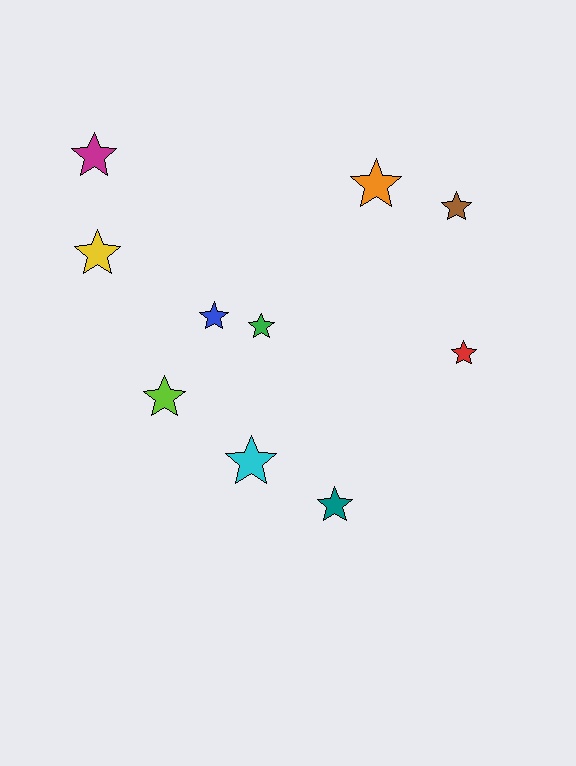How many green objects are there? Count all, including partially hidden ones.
There is 1 green object.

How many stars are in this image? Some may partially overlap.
There are 10 stars.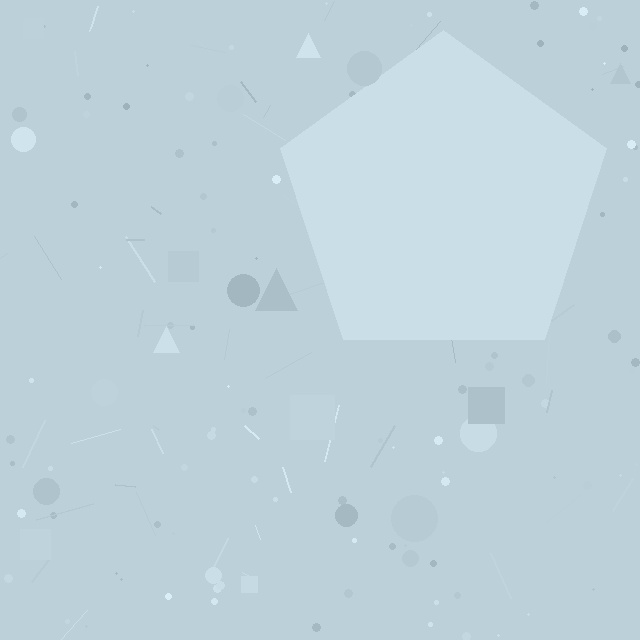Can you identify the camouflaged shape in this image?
The camouflaged shape is a pentagon.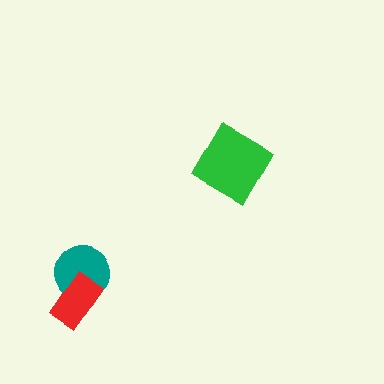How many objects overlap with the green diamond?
0 objects overlap with the green diamond.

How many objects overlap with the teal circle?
1 object overlaps with the teal circle.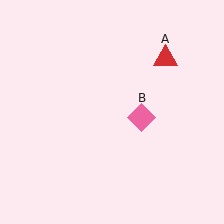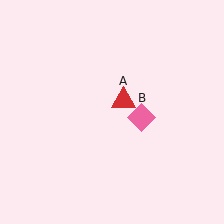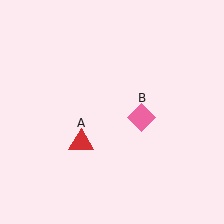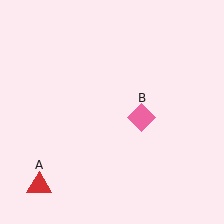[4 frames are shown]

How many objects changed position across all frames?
1 object changed position: red triangle (object A).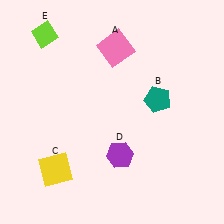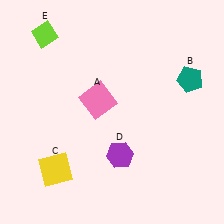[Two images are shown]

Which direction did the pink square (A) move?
The pink square (A) moved down.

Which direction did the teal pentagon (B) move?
The teal pentagon (B) moved right.